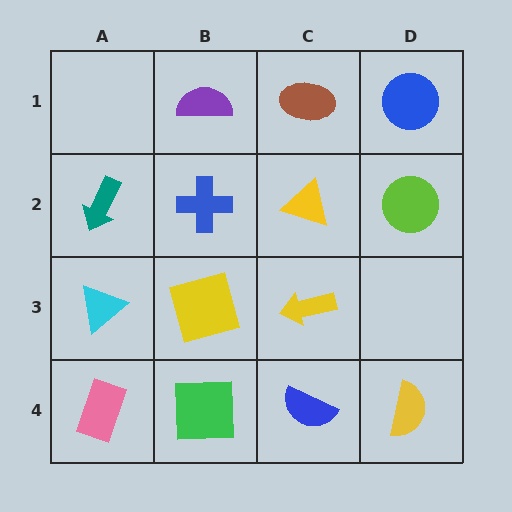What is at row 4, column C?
A blue semicircle.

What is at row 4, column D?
A yellow semicircle.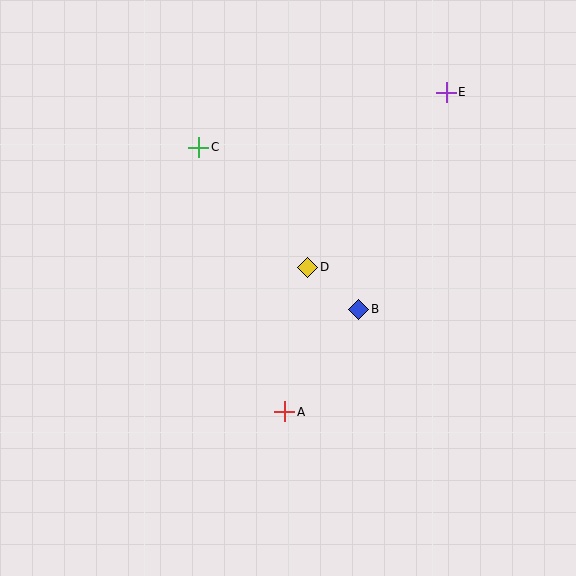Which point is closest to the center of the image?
Point D at (308, 267) is closest to the center.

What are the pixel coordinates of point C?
Point C is at (199, 147).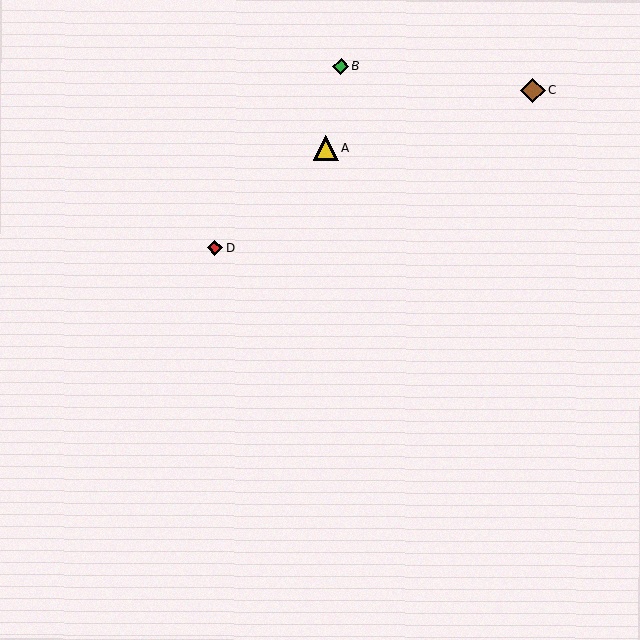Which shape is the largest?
The brown diamond (labeled C) is the largest.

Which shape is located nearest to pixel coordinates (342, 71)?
The green diamond (labeled B) at (341, 66) is nearest to that location.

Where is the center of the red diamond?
The center of the red diamond is at (215, 248).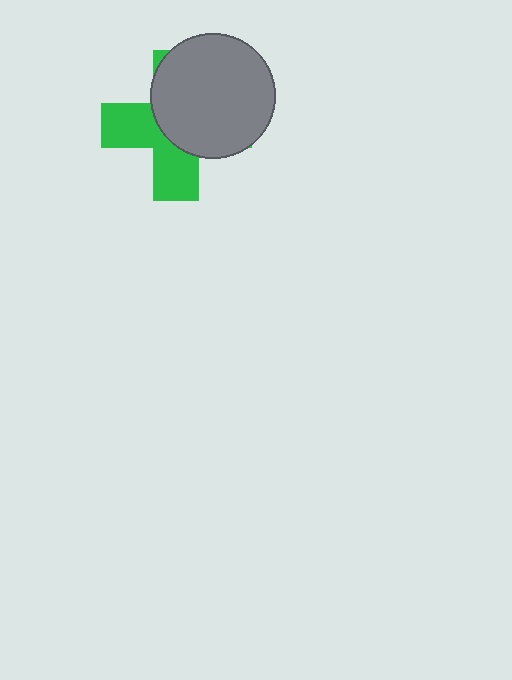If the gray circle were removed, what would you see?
You would see the complete green cross.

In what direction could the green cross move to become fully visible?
The green cross could move toward the lower-left. That would shift it out from behind the gray circle entirely.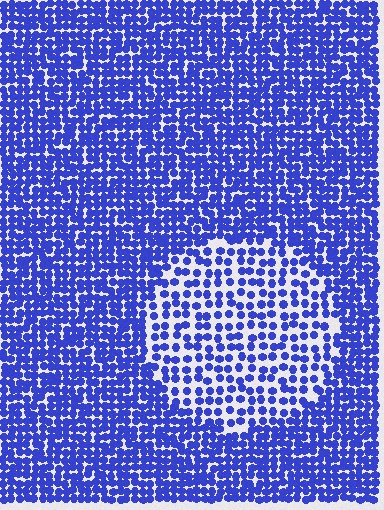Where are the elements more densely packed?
The elements are more densely packed outside the circle boundary.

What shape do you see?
I see a circle.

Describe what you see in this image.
The image contains small blue elements arranged at two different densities. A circle-shaped region is visible where the elements are less densely packed than the surrounding area.